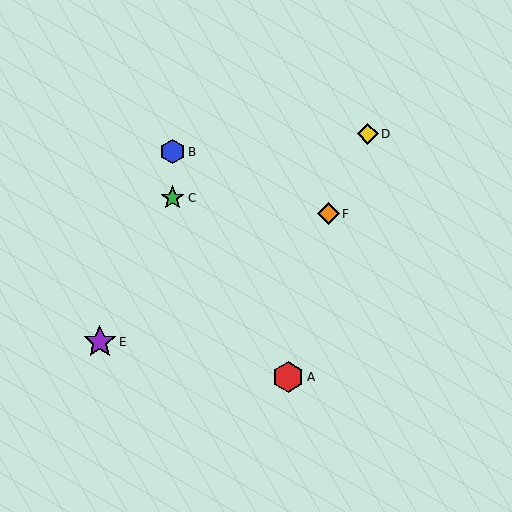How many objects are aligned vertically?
2 objects (B, C) are aligned vertically.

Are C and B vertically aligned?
Yes, both are at x≈173.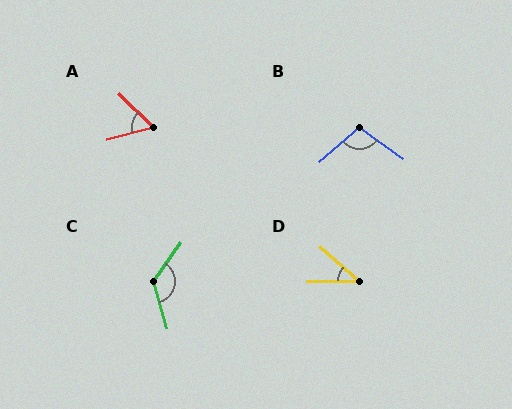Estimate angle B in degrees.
Approximately 104 degrees.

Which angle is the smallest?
D, at approximately 41 degrees.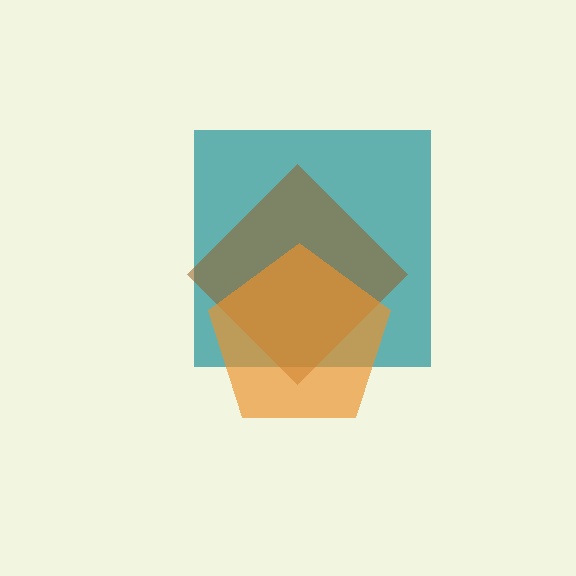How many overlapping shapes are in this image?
There are 3 overlapping shapes in the image.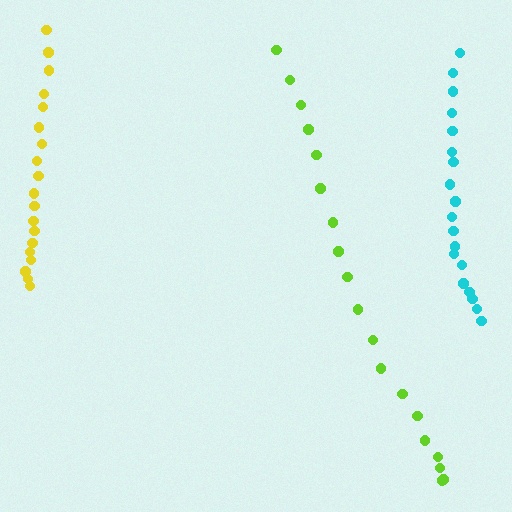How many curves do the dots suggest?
There are 3 distinct paths.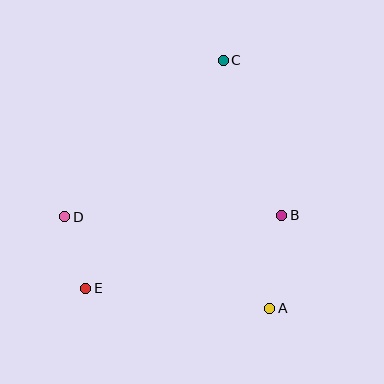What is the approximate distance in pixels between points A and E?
The distance between A and E is approximately 185 pixels.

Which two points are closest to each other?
Points D and E are closest to each other.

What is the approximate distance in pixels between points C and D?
The distance between C and D is approximately 223 pixels.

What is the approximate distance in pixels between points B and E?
The distance between B and E is approximately 209 pixels.